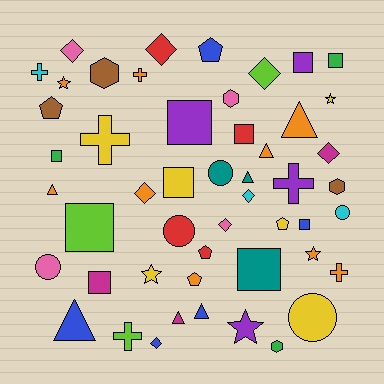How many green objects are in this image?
There are 3 green objects.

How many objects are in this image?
There are 50 objects.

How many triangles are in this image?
There are 7 triangles.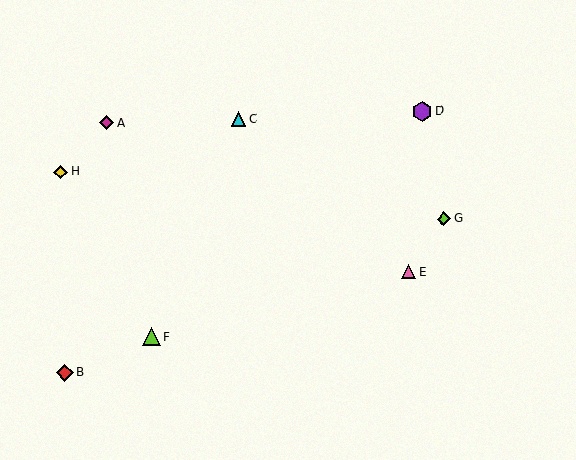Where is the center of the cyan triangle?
The center of the cyan triangle is at (239, 119).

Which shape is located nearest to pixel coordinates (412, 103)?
The purple hexagon (labeled D) at (422, 111) is nearest to that location.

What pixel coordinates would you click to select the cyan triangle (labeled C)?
Click at (239, 119) to select the cyan triangle C.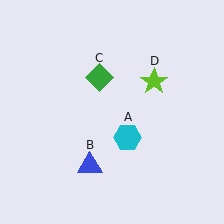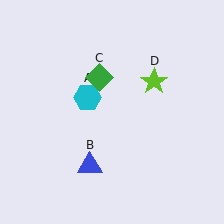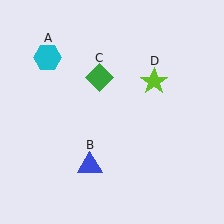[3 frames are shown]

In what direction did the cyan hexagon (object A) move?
The cyan hexagon (object A) moved up and to the left.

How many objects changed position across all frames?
1 object changed position: cyan hexagon (object A).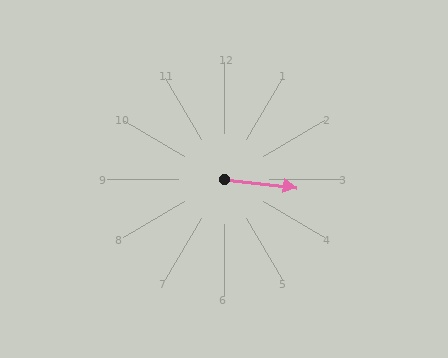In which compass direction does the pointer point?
East.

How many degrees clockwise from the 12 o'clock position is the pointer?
Approximately 96 degrees.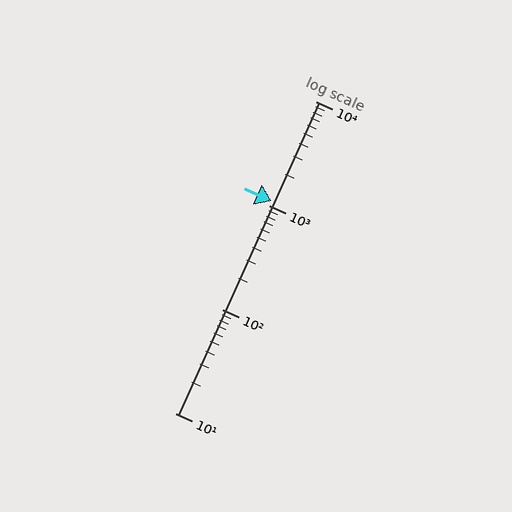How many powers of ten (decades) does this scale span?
The scale spans 3 decades, from 10 to 10000.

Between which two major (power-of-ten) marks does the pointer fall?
The pointer is between 1000 and 10000.